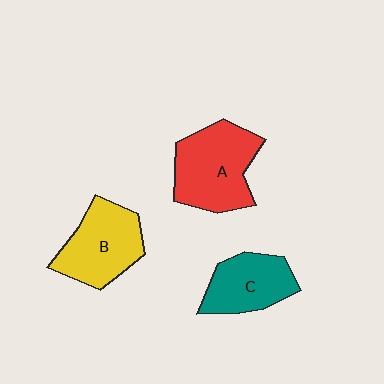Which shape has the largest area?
Shape A (red).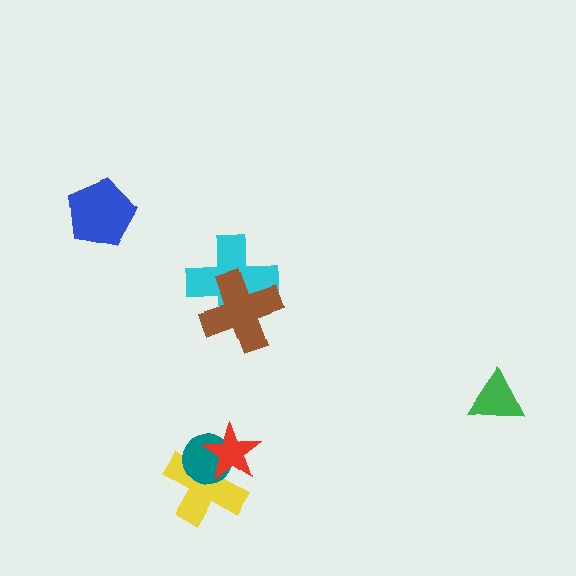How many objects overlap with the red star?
2 objects overlap with the red star.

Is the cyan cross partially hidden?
Yes, it is partially covered by another shape.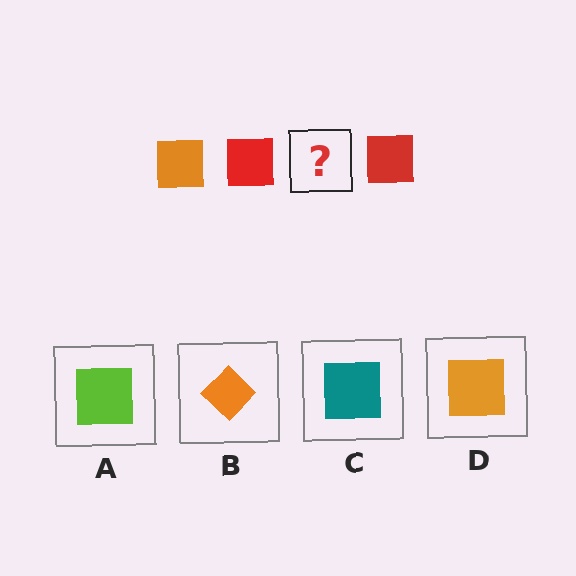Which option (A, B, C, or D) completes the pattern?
D.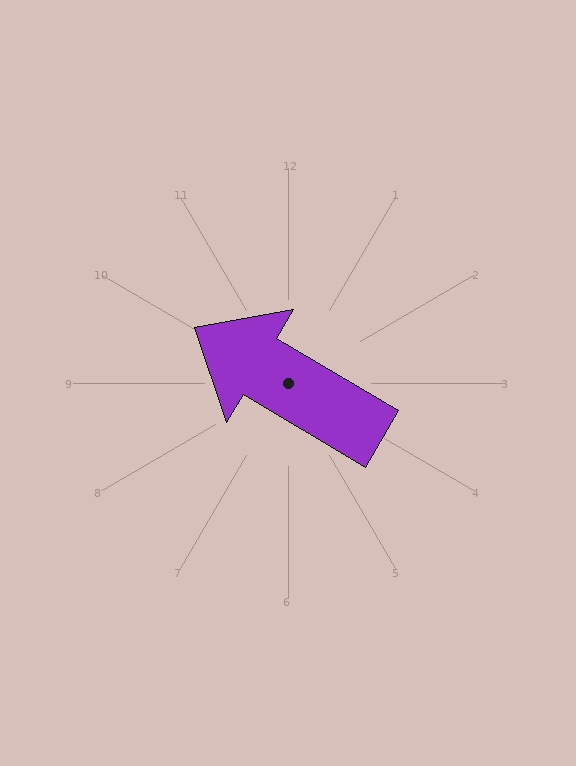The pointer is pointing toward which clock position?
Roughly 10 o'clock.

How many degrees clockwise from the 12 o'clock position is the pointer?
Approximately 301 degrees.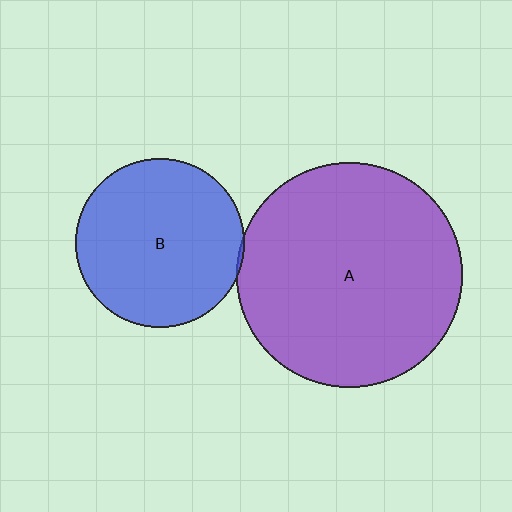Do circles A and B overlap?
Yes.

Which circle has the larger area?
Circle A (purple).